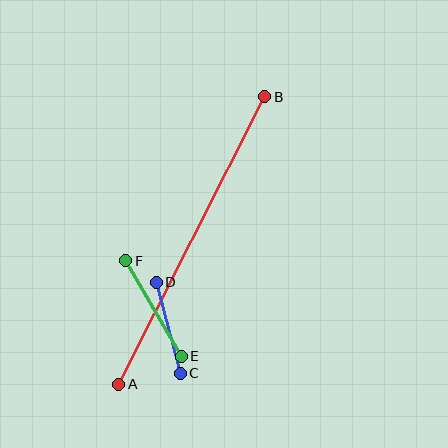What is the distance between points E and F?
The distance is approximately 111 pixels.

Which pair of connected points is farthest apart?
Points A and B are farthest apart.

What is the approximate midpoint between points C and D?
The midpoint is at approximately (168, 328) pixels.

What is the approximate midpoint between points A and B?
The midpoint is at approximately (192, 240) pixels.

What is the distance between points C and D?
The distance is approximately 94 pixels.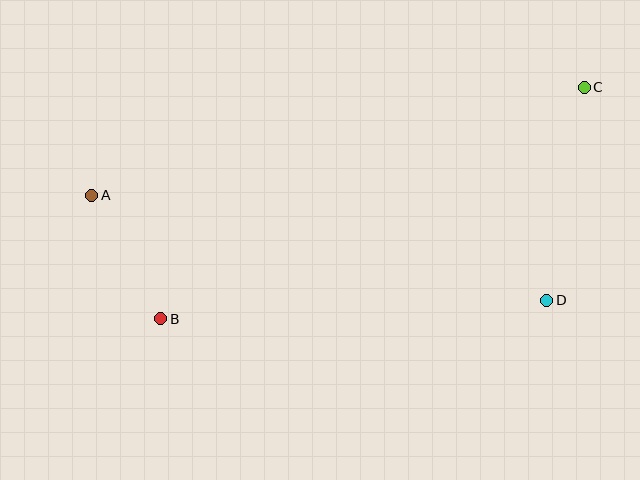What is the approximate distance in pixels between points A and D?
The distance between A and D is approximately 467 pixels.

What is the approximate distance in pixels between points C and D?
The distance between C and D is approximately 216 pixels.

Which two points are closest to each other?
Points A and B are closest to each other.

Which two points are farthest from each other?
Points A and C are farthest from each other.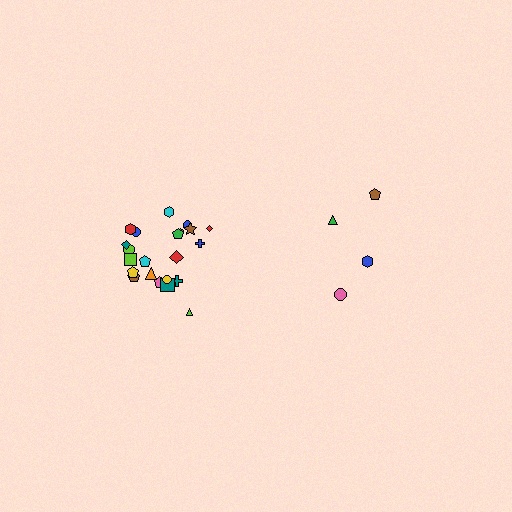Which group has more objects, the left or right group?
The left group.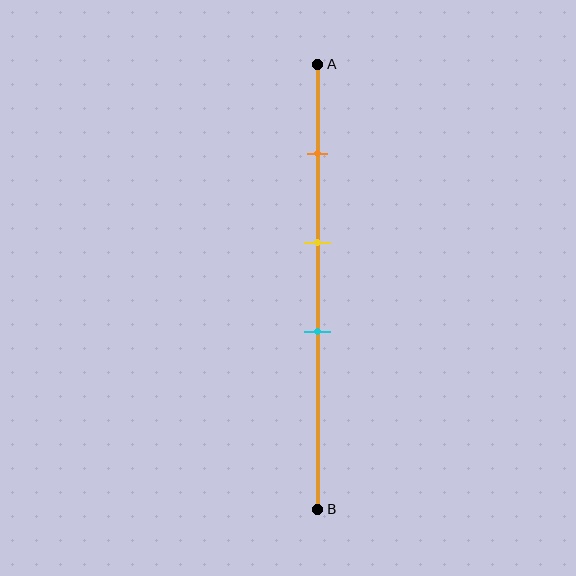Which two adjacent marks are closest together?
The yellow and cyan marks are the closest adjacent pair.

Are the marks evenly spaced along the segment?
Yes, the marks are approximately evenly spaced.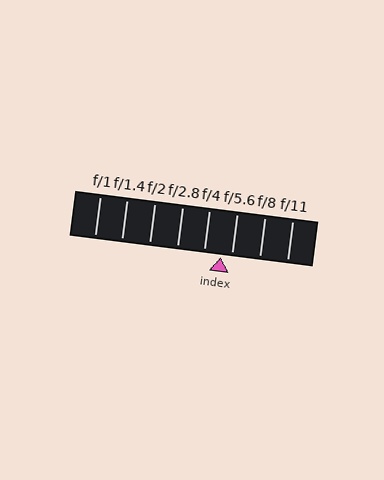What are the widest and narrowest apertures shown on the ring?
The widest aperture shown is f/1 and the narrowest is f/11.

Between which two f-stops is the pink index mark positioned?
The index mark is between f/4 and f/5.6.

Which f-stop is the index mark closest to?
The index mark is closest to f/5.6.